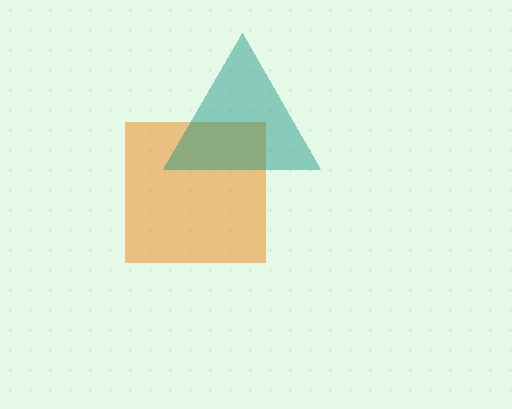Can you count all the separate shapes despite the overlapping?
Yes, there are 2 separate shapes.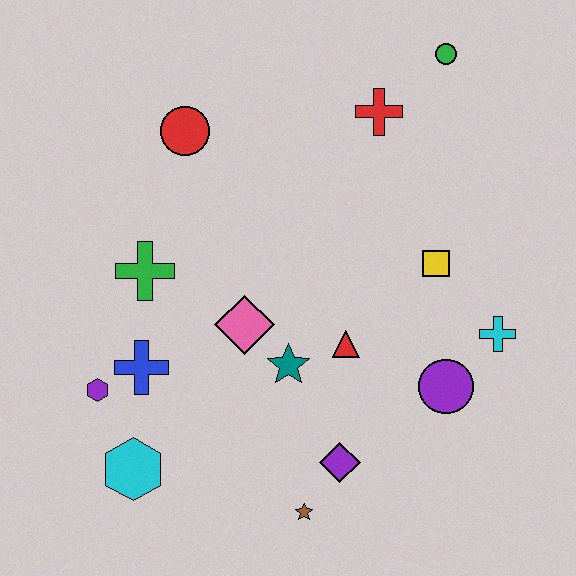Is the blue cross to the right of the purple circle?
No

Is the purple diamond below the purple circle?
Yes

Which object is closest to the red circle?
The green cross is closest to the red circle.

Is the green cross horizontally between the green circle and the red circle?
No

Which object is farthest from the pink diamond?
The green circle is farthest from the pink diamond.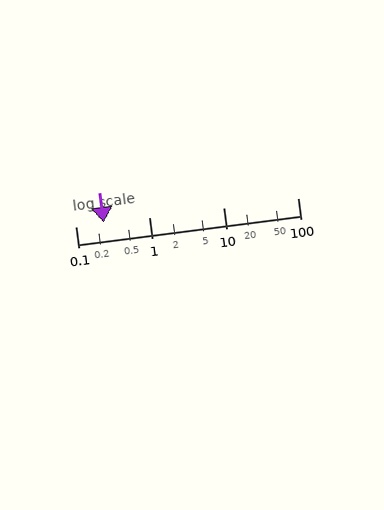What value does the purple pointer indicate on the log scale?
The pointer indicates approximately 0.24.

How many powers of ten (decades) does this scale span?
The scale spans 3 decades, from 0.1 to 100.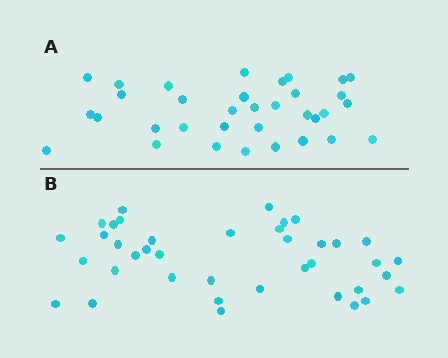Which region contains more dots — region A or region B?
Region B (the bottom region) has more dots.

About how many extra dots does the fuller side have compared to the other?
Region B has about 5 more dots than region A.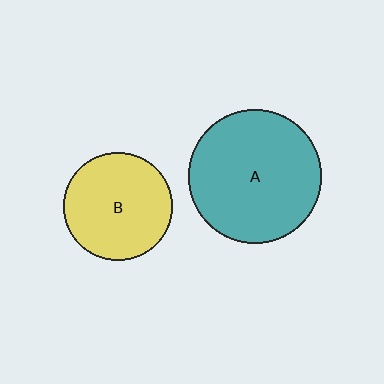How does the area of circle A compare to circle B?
Approximately 1.5 times.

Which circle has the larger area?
Circle A (teal).